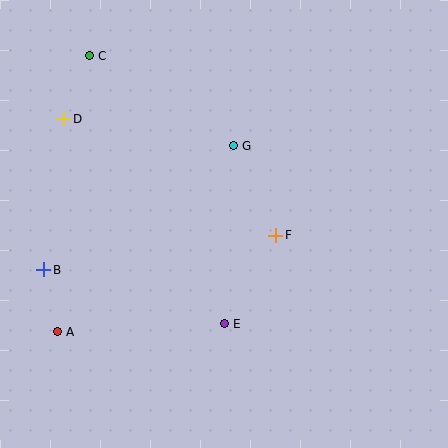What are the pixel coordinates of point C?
Point C is at (89, 56).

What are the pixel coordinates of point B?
Point B is at (44, 270).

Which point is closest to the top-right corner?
Point G is closest to the top-right corner.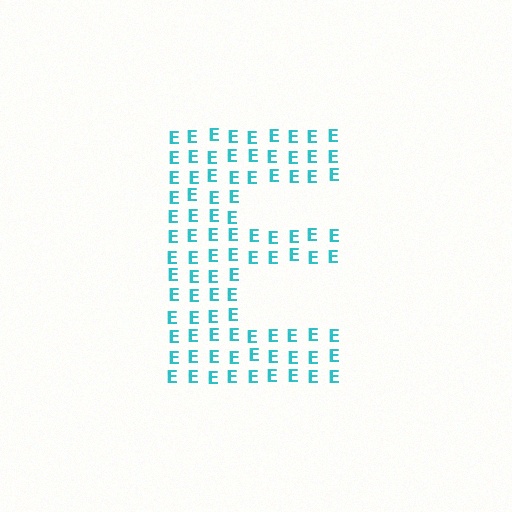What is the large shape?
The large shape is the letter E.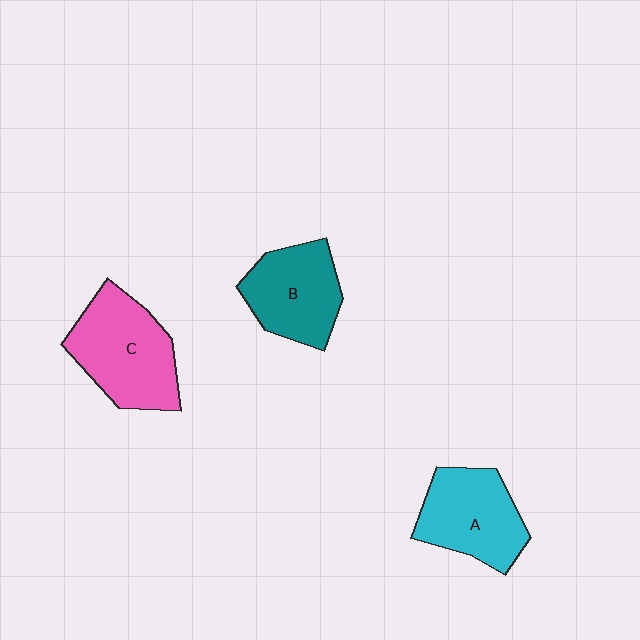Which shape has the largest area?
Shape C (pink).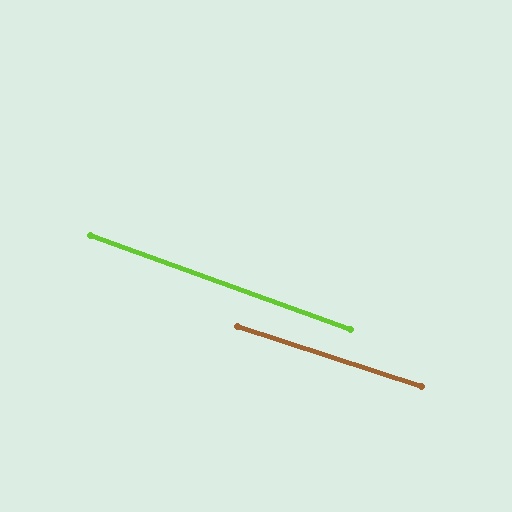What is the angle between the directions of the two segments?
Approximately 2 degrees.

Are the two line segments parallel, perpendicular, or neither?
Parallel — their directions differ by only 1.7°.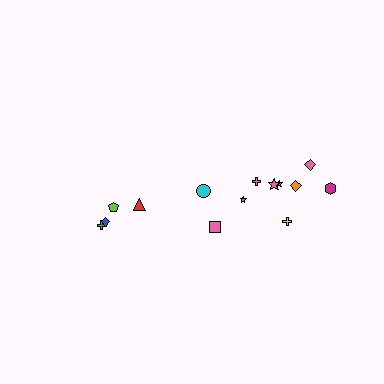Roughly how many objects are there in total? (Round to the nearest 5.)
Roughly 15 objects in total.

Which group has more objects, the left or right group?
The right group.